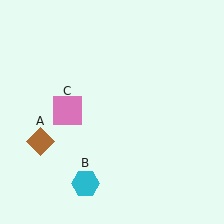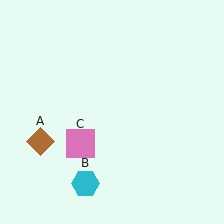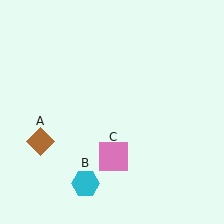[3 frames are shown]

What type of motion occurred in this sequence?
The pink square (object C) rotated counterclockwise around the center of the scene.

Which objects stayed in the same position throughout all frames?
Brown diamond (object A) and cyan hexagon (object B) remained stationary.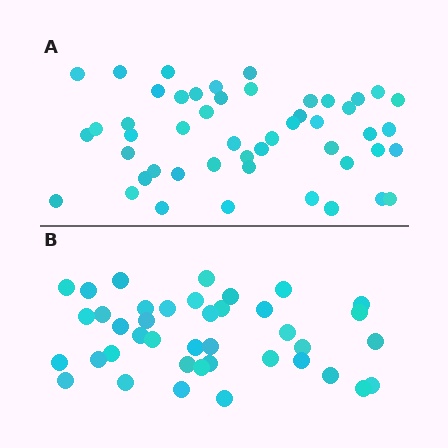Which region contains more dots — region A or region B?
Region A (the top region) has more dots.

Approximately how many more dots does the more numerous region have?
Region A has roughly 8 or so more dots than region B.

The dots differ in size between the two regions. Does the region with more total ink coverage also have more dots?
No. Region B has more total ink coverage because its dots are larger, but region A actually contains more individual dots. Total area can be misleading — the number of items is what matters here.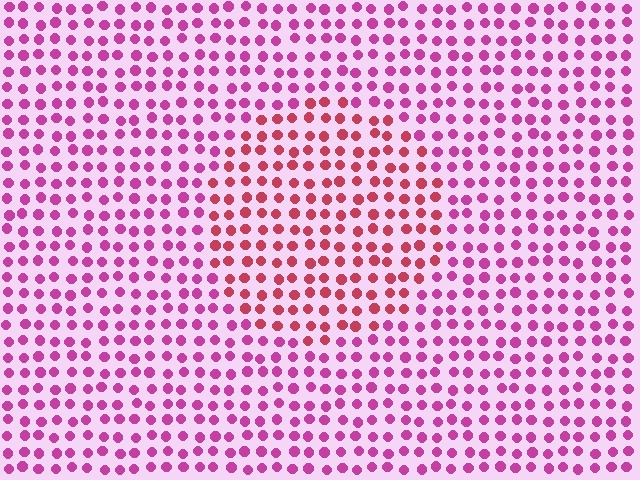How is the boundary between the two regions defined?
The boundary is defined purely by a slight shift in hue (about 32 degrees). Spacing, size, and orientation are identical on both sides.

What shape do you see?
I see a circle.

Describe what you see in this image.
The image is filled with small magenta elements in a uniform arrangement. A circle-shaped region is visible where the elements are tinted to a slightly different hue, forming a subtle color boundary.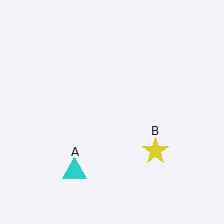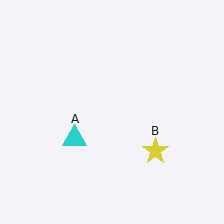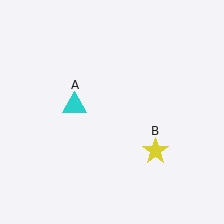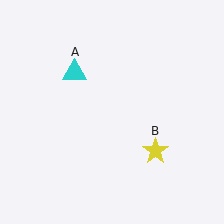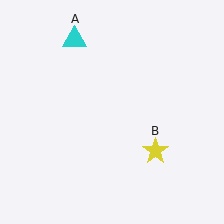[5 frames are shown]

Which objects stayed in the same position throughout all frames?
Yellow star (object B) remained stationary.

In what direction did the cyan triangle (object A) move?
The cyan triangle (object A) moved up.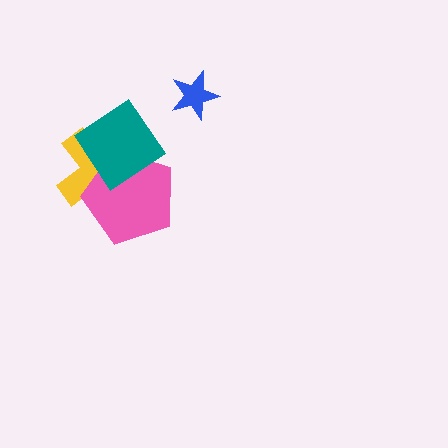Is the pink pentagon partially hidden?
Yes, it is partially covered by another shape.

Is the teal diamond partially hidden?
No, no other shape covers it.